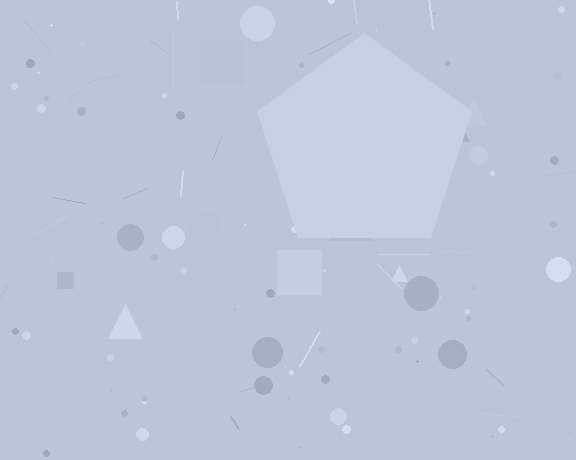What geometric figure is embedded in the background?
A pentagon is embedded in the background.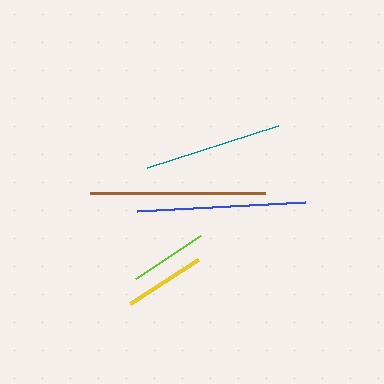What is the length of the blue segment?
The blue segment is approximately 168 pixels long.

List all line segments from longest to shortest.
From longest to shortest: brown, blue, teal, yellow, lime.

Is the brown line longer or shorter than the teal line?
The brown line is longer than the teal line.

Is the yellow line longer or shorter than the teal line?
The teal line is longer than the yellow line.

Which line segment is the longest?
The brown line is the longest at approximately 175 pixels.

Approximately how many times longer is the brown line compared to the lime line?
The brown line is approximately 2.2 times the length of the lime line.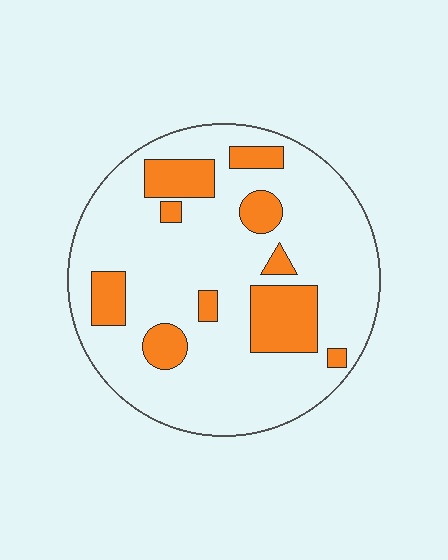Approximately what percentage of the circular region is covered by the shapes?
Approximately 20%.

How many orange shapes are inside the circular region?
10.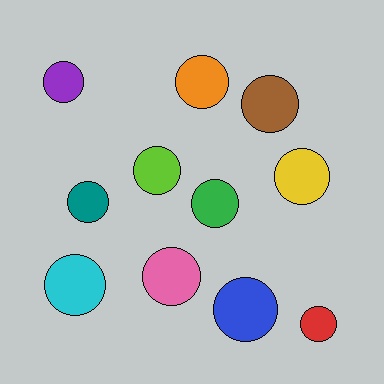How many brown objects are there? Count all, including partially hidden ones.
There is 1 brown object.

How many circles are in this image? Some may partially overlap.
There are 11 circles.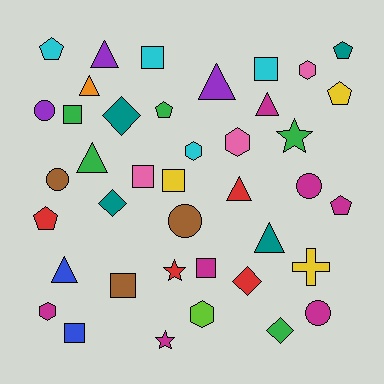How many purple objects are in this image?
There are 3 purple objects.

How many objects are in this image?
There are 40 objects.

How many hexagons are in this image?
There are 5 hexagons.